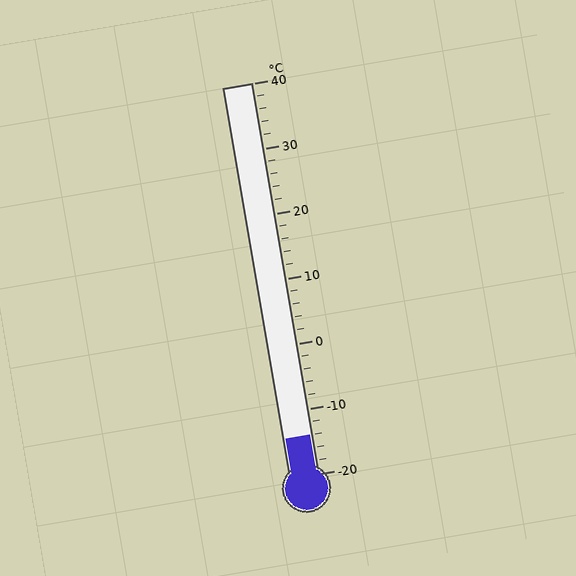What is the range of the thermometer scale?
The thermometer scale ranges from -20°C to 40°C.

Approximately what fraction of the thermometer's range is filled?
The thermometer is filled to approximately 10% of its range.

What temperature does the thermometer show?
The thermometer shows approximately -14°C.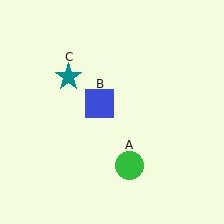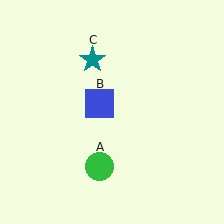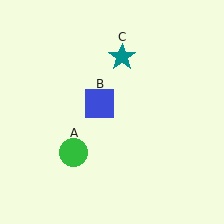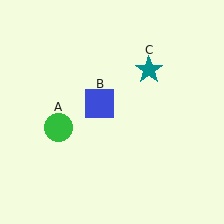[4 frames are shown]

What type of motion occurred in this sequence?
The green circle (object A), teal star (object C) rotated clockwise around the center of the scene.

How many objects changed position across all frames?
2 objects changed position: green circle (object A), teal star (object C).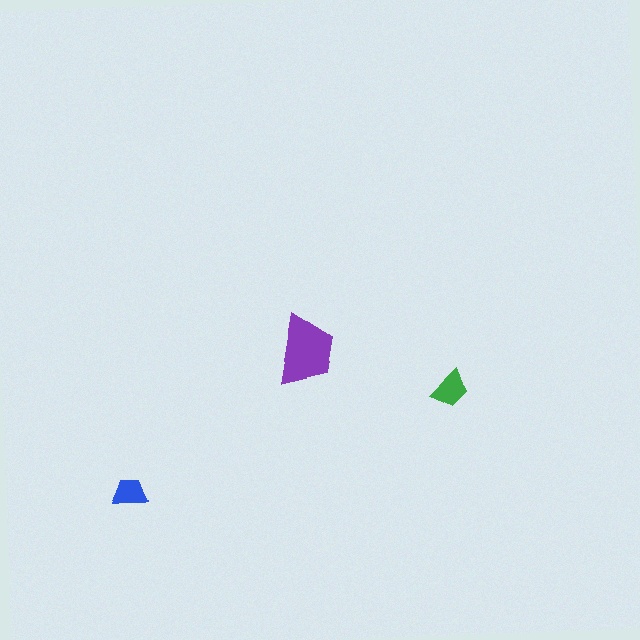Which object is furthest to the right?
The green trapezoid is rightmost.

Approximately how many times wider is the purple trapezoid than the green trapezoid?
About 2 times wider.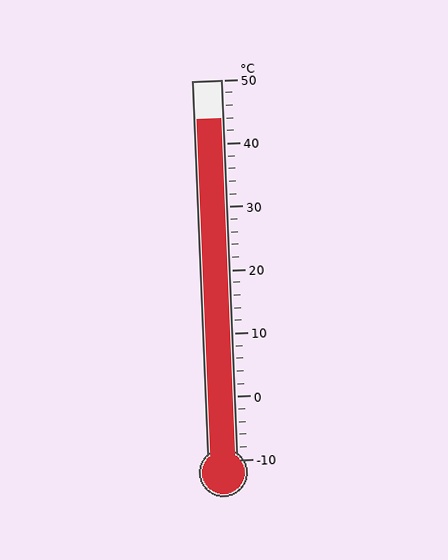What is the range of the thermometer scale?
The thermometer scale ranges from -10°C to 50°C.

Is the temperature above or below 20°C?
The temperature is above 20°C.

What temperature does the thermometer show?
The thermometer shows approximately 44°C.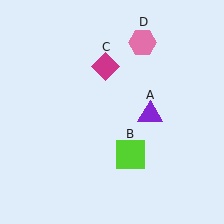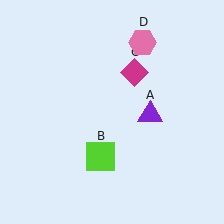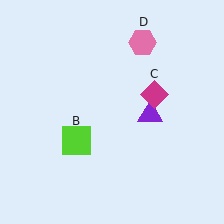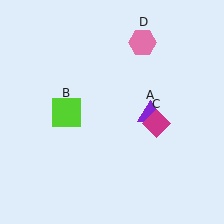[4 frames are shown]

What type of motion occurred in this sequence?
The lime square (object B), magenta diamond (object C) rotated clockwise around the center of the scene.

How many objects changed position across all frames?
2 objects changed position: lime square (object B), magenta diamond (object C).